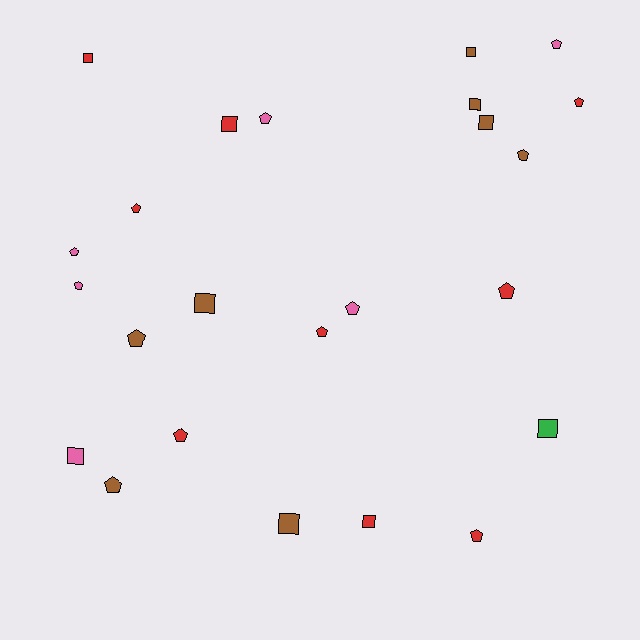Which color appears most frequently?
Red, with 9 objects.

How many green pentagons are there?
There are no green pentagons.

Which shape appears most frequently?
Pentagon, with 14 objects.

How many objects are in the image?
There are 24 objects.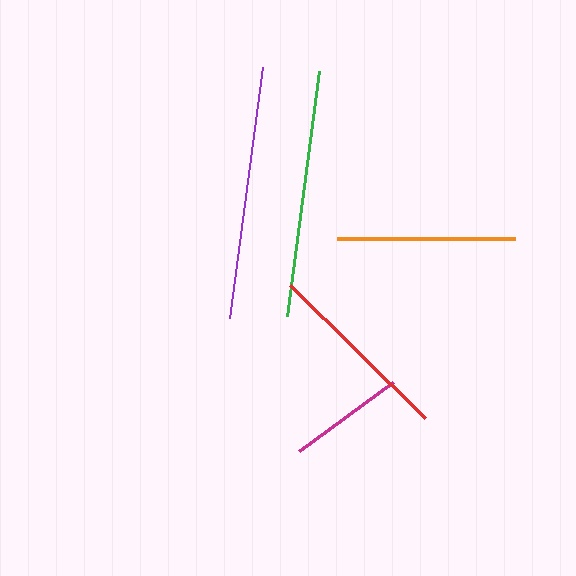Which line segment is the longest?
The purple line is the longest at approximately 253 pixels.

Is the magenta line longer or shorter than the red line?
The red line is longer than the magenta line.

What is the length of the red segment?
The red segment is approximately 190 pixels long.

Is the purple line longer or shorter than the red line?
The purple line is longer than the red line.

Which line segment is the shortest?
The magenta line is the shortest at approximately 117 pixels.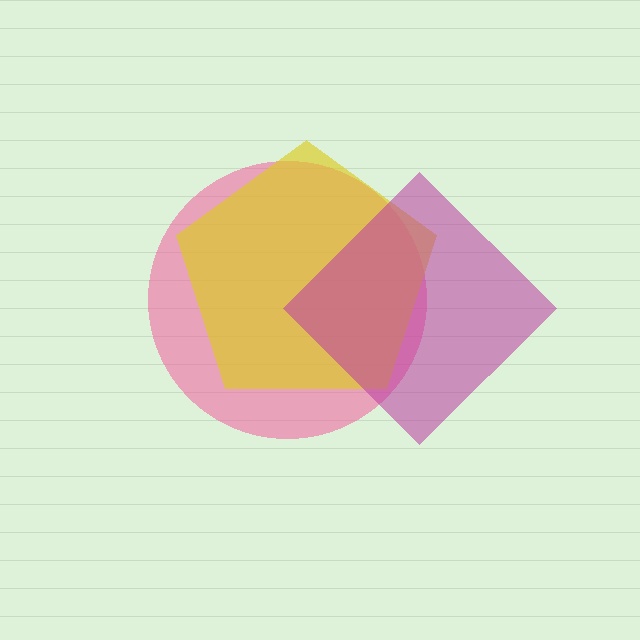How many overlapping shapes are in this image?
There are 3 overlapping shapes in the image.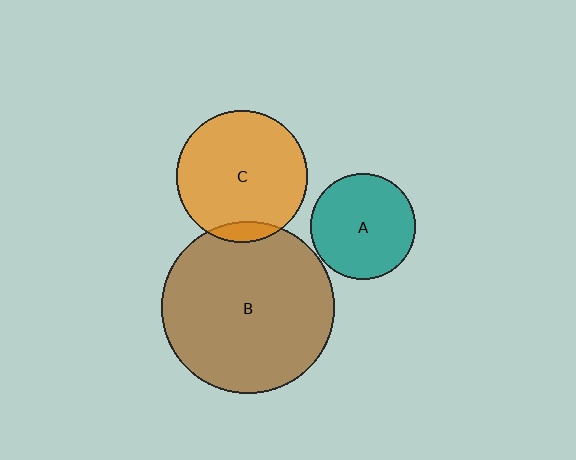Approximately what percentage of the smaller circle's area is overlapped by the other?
Approximately 10%.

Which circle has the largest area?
Circle B (brown).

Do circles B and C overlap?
Yes.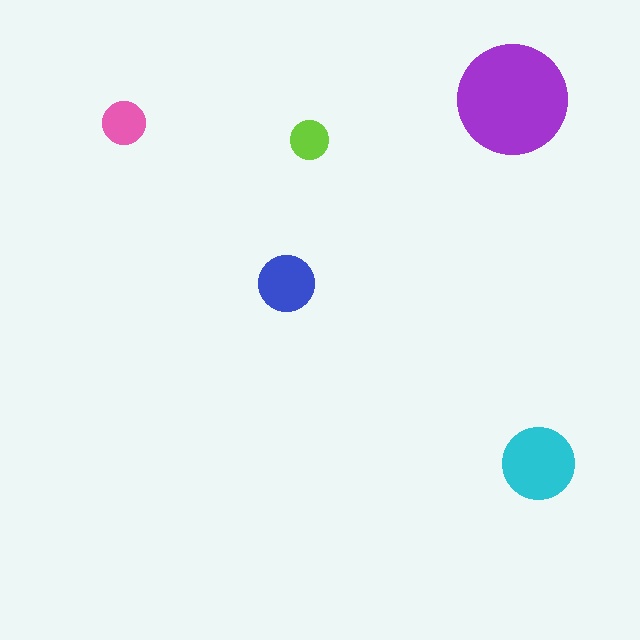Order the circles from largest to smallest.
the purple one, the cyan one, the blue one, the pink one, the lime one.